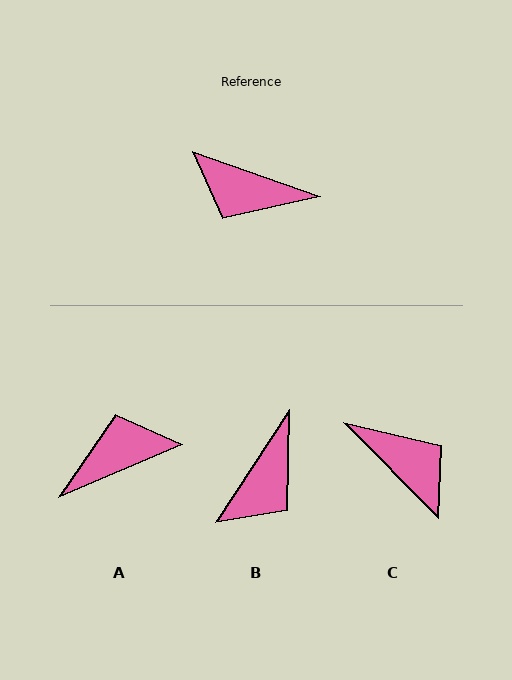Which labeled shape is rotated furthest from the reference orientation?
C, about 154 degrees away.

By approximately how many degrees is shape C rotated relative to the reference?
Approximately 154 degrees counter-clockwise.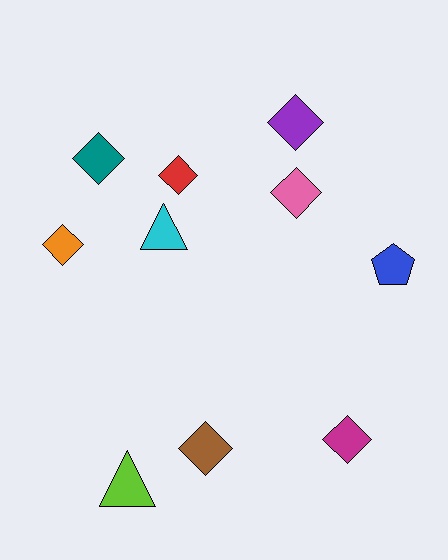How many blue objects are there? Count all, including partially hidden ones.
There is 1 blue object.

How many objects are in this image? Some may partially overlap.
There are 10 objects.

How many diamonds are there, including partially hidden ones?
There are 7 diamonds.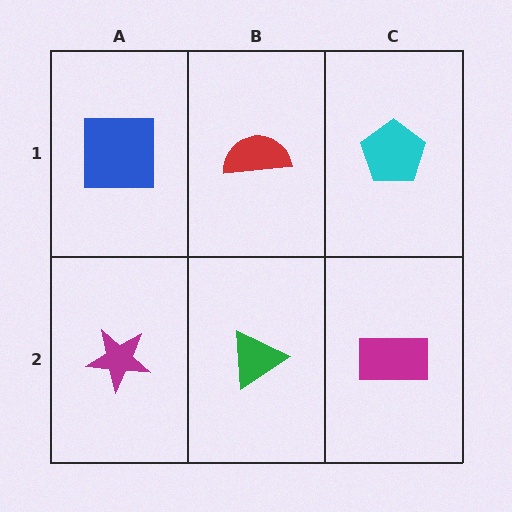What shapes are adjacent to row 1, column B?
A green triangle (row 2, column B), a blue square (row 1, column A), a cyan pentagon (row 1, column C).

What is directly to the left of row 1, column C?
A red semicircle.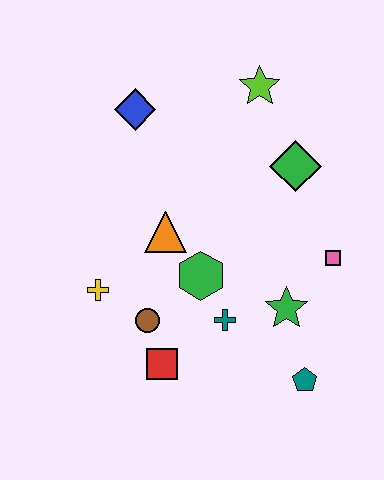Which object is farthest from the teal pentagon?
The blue diamond is farthest from the teal pentagon.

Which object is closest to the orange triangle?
The green hexagon is closest to the orange triangle.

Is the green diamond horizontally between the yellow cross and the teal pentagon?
Yes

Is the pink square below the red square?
No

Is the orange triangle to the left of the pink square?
Yes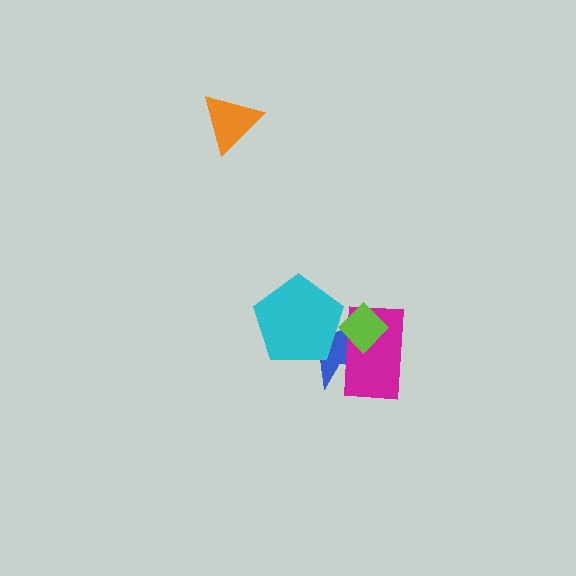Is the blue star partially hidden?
Yes, it is partially covered by another shape.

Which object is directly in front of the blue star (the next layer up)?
The magenta rectangle is directly in front of the blue star.